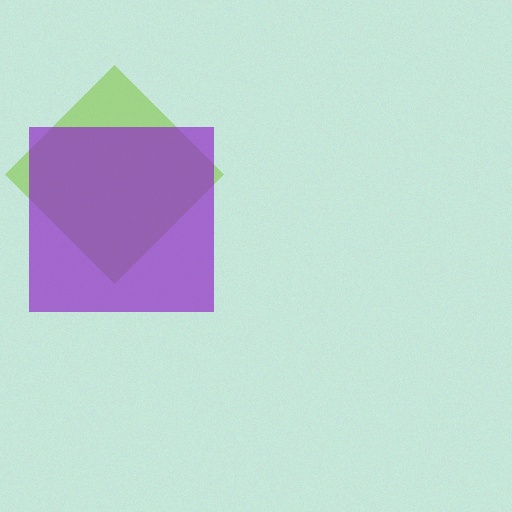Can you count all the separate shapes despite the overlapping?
Yes, there are 2 separate shapes.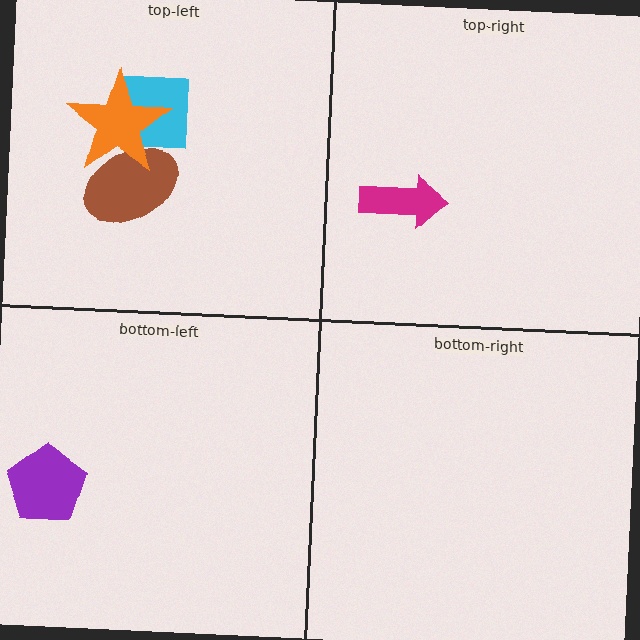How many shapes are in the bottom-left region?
1.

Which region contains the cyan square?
The top-left region.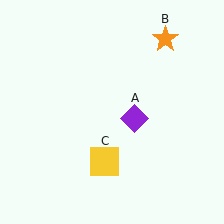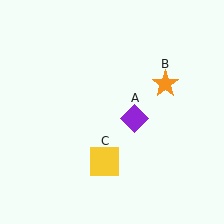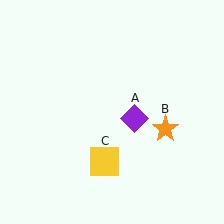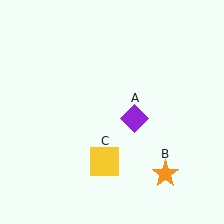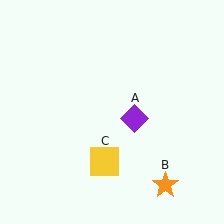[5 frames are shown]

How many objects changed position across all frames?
1 object changed position: orange star (object B).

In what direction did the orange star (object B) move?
The orange star (object B) moved down.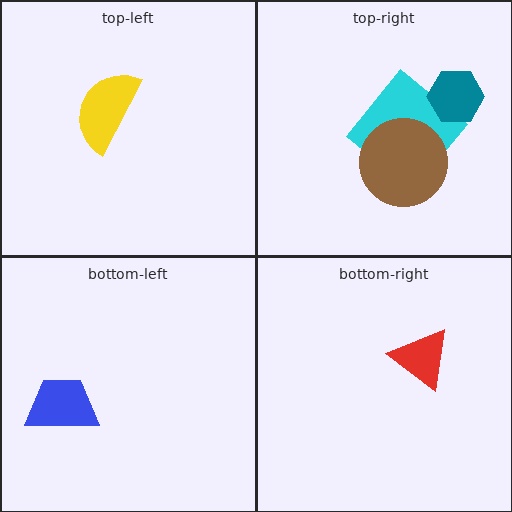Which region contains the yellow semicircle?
The top-left region.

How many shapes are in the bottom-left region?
1.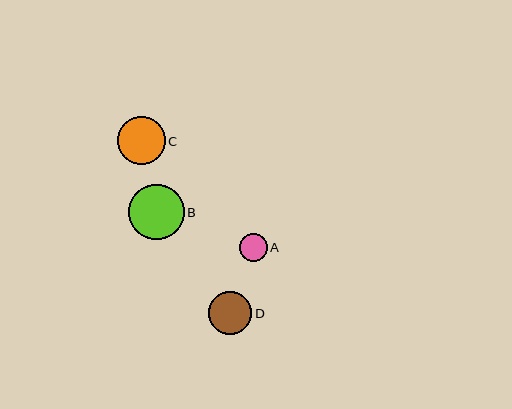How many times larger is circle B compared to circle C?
Circle B is approximately 1.2 times the size of circle C.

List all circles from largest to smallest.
From largest to smallest: B, C, D, A.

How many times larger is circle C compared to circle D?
Circle C is approximately 1.1 times the size of circle D.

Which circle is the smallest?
Circle A is the smallest with a size of approximately 28 pixels.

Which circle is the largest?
Circle B is the largest with a size of approximately 55 pixels.